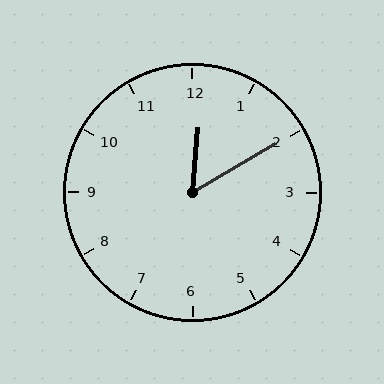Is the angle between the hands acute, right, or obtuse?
It is acute.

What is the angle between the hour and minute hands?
Approximately 55 degrees.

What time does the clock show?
12:10.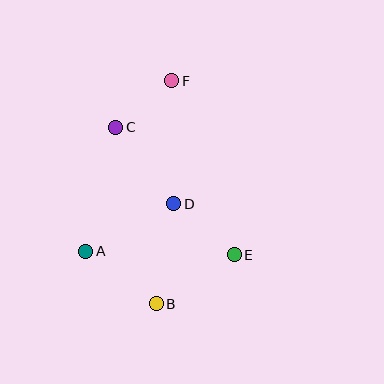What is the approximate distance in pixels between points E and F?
The distance between E and F is approximately 185 pixels.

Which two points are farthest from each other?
Points B and F are farthest from each other.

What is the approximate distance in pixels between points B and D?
The distance between B and D is approximately 102 pixels.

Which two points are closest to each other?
Points C and F are closest to each other.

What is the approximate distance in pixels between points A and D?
The distance between A and D is approximately 100 pixels.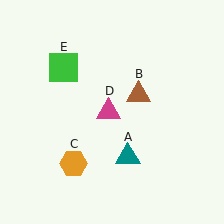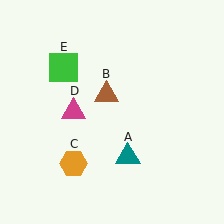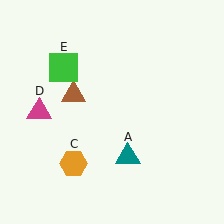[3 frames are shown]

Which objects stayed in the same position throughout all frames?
Teal triangle (object A) and orange hexagon (object C) and green square (object E) remained stationary.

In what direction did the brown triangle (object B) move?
The brown triangle (object B) moved left.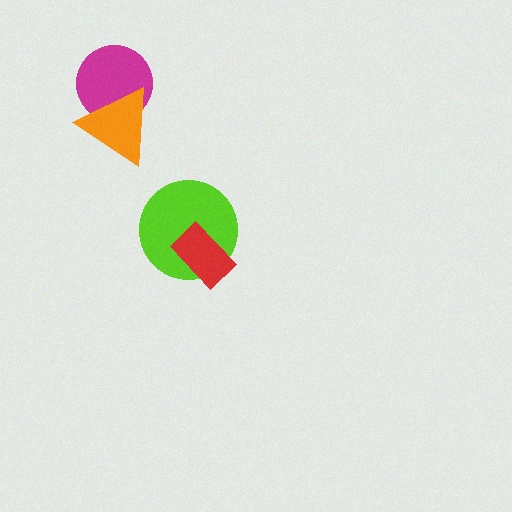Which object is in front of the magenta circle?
The orange triangle is in front of the magenta circle.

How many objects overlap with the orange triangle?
1 object overlaps with the orange triangle.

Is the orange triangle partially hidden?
No, no other shape covers it.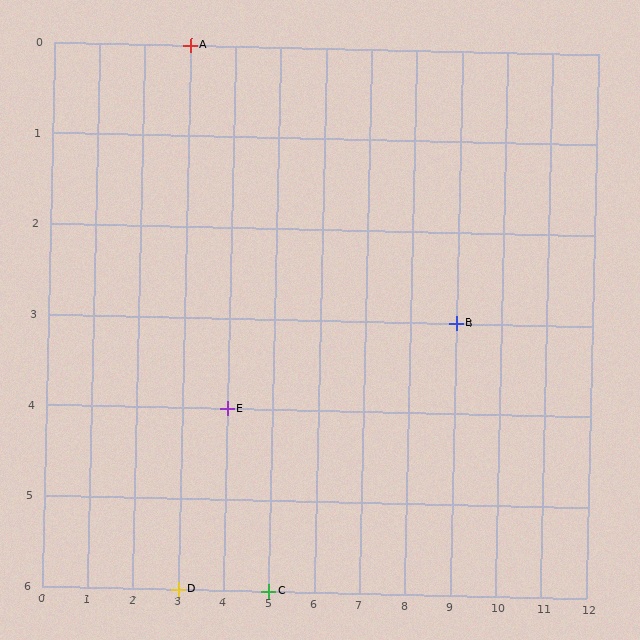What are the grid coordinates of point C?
Point C is at grid coordinates (5, 6).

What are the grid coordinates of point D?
Point D is at grid coordinates (3, 6).